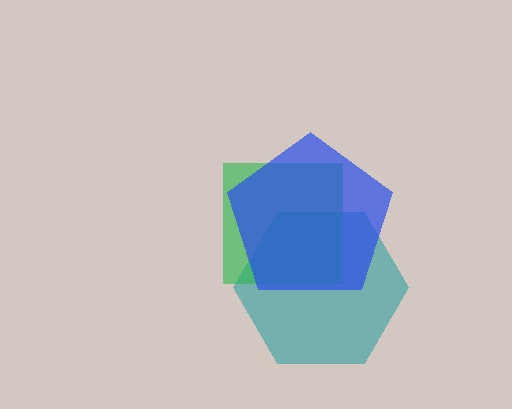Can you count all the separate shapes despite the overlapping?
Yes, there are 3 separate shapes.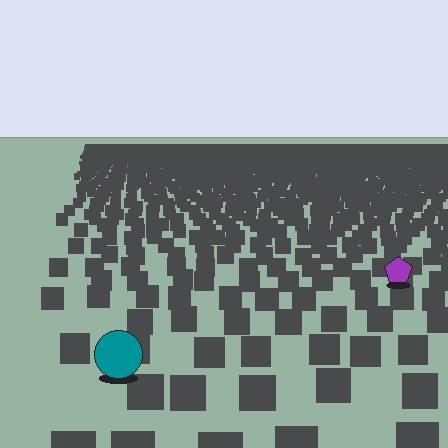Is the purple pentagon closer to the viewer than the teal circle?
No. The teal circle is closer — you can tell from the texture gradient: the ground texture is coarser near it.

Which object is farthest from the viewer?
The purple pentagon is farthest from the viewer. It appears smaller and the ground texture around it is denser.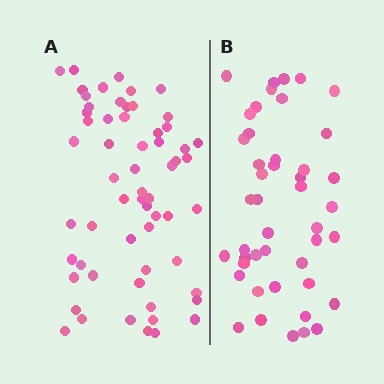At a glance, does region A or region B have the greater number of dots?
Region A (the left region) has more dots.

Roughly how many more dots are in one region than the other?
Region A has approximately 15 more dots than region B.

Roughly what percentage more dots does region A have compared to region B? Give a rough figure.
About 35% more.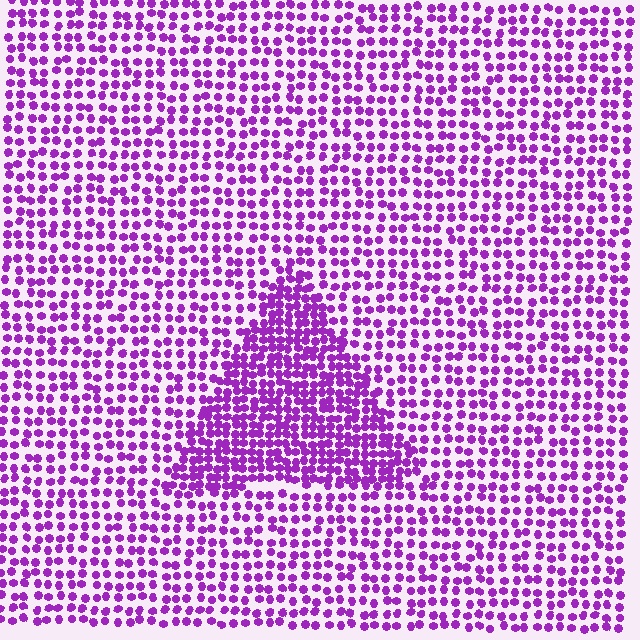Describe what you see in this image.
The image contains small purple elements arranged at two different densities. A triangle-shaped region is visible where the elements are more densely packed than the surrounding area.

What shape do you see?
I see a triangle.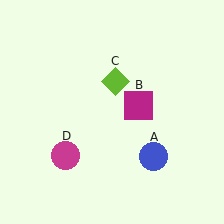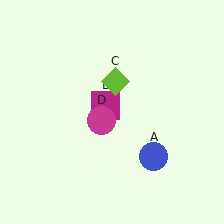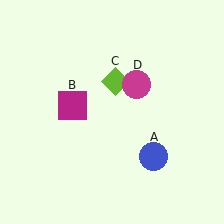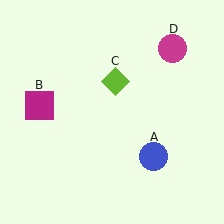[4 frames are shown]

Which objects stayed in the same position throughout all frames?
Blue circle (object A) and lime diamond (object C) remained stationary.